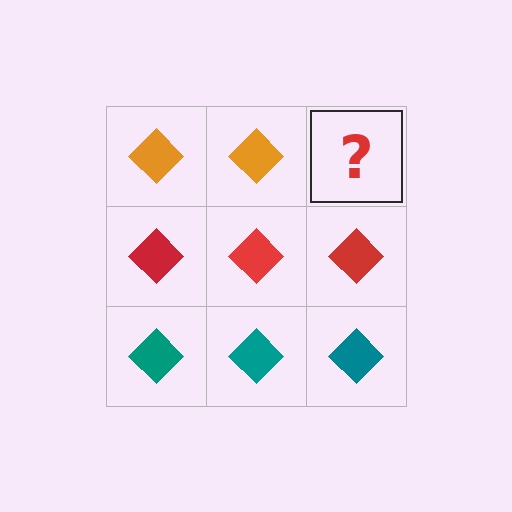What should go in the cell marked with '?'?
The missing cell should contain an orange diamond.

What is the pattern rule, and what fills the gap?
The rule is that each row has a consistent color. The gap should be filled with an orange diamond.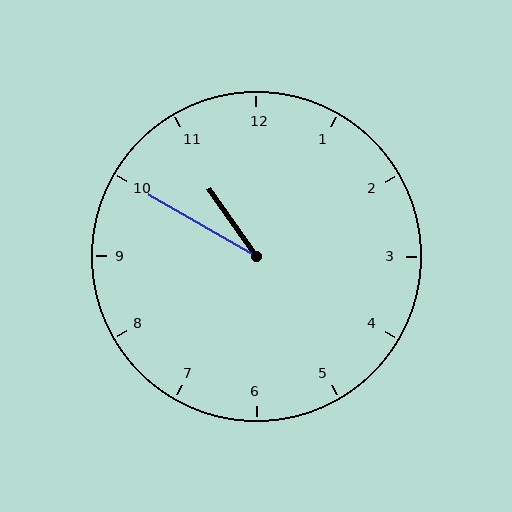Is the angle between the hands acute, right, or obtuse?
It is acute.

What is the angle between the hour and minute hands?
Approximately 25 degrees.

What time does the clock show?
10:50.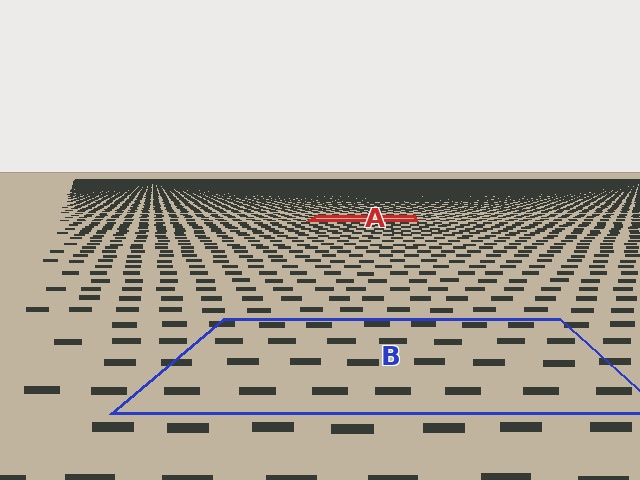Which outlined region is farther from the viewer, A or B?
Region A is farther from the viewer — the texture elements inside it appear smaller and more densely packed.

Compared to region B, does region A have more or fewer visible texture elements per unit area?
Region A has more texture elements per unit area — they are packed more densely because it is farther away.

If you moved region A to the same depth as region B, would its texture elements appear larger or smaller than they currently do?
They would appear larger. At a closer depth, the same texture elements are projected at a bigger on-screen size.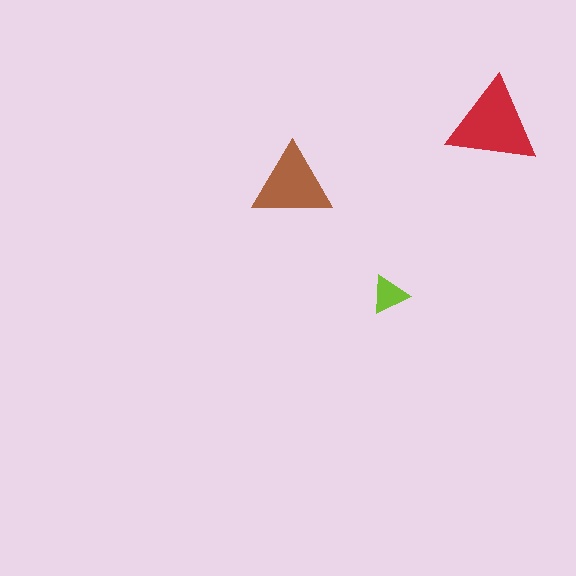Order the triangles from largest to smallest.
the red one, the brown one, the lime one.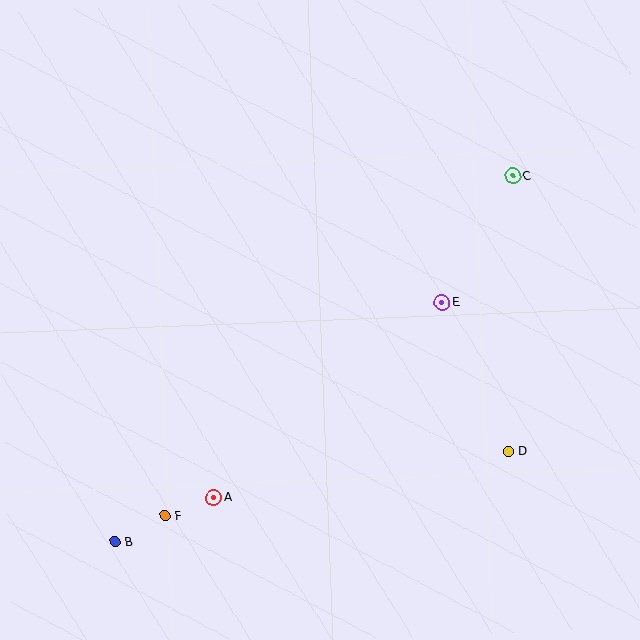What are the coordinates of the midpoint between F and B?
The midpoint between F and B is at (140, 529).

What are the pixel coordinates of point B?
Point B is at (115, 542).